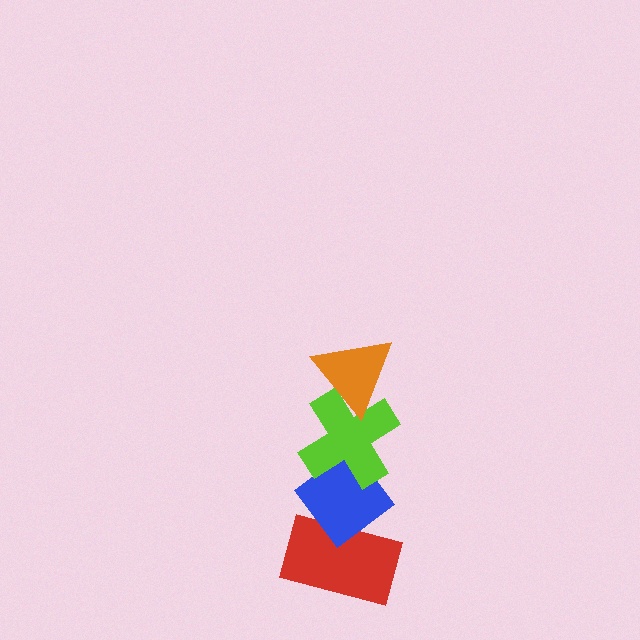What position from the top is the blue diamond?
The blue diamond is 3rd from the top.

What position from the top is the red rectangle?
The red rectangle is 4th from the top.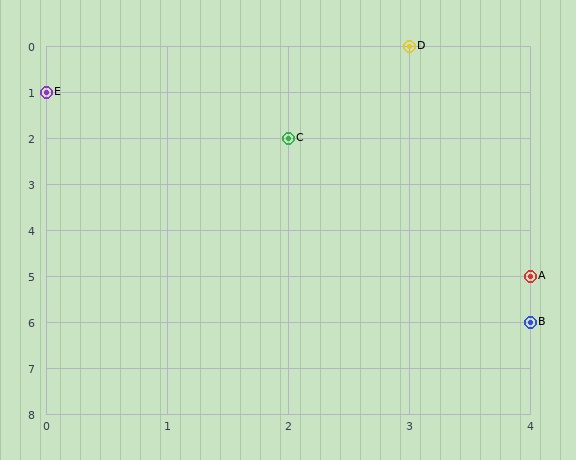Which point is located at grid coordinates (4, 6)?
Point B is at (4, 6).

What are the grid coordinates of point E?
Point E is at grid coordinates (0, 1).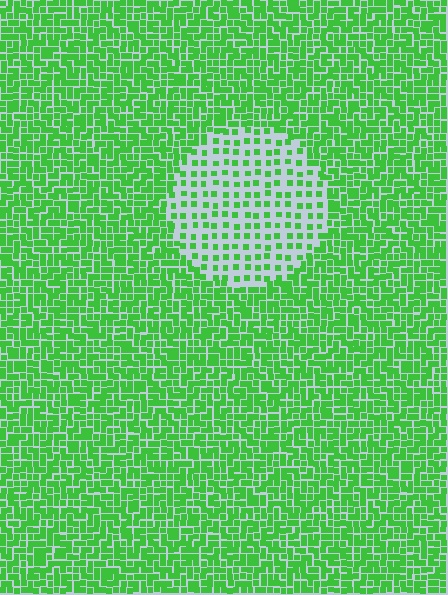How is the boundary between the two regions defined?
The boundary is defined by a change in element density (approximately 2.5x ratio). All elements are the same color, size, and shape.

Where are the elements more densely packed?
The elements are more densely packed outside the circle boundary.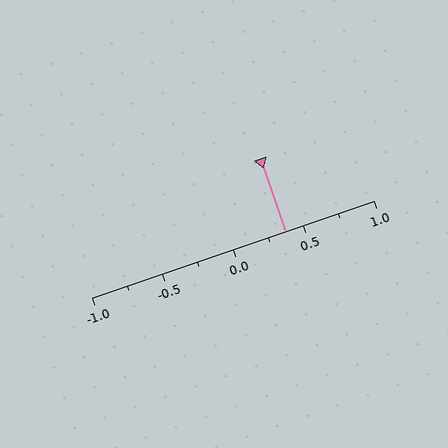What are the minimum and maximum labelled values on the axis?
The axis runs from -1.0 to 1.0.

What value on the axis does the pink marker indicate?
The marker indicates approximately 0.38.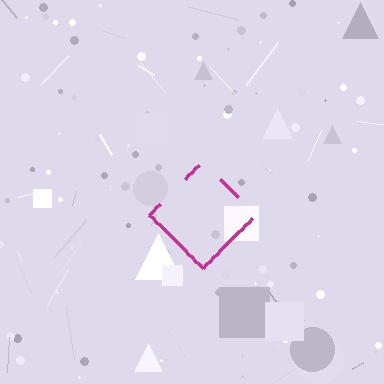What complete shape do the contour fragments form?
The contour fragments form a diamond.